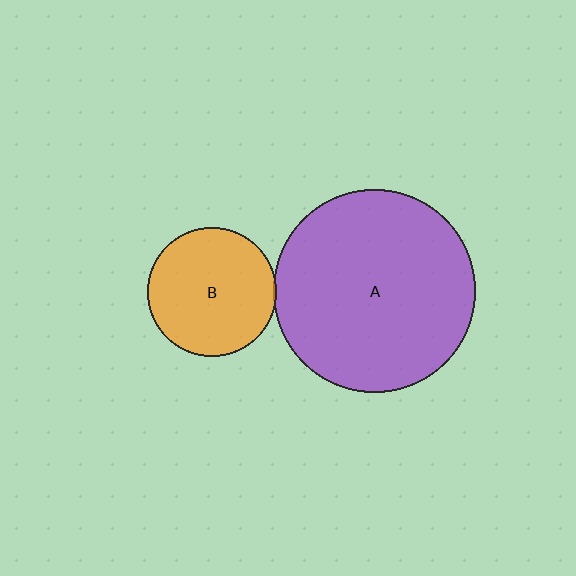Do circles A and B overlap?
Yes.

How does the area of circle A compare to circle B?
Approximately 2.5 times.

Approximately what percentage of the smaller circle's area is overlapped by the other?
Approximately 5%.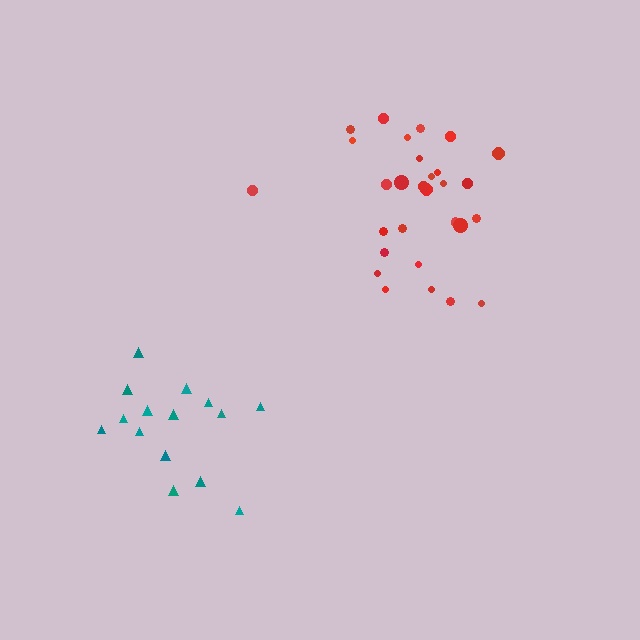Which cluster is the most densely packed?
Red.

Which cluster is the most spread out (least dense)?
Teal.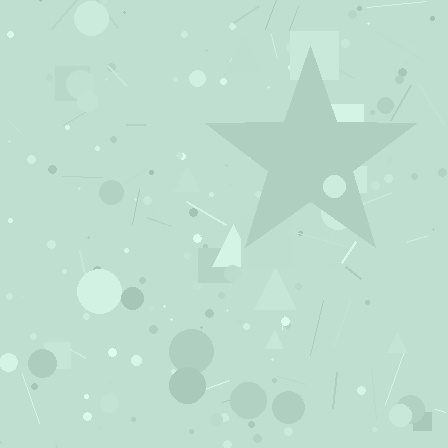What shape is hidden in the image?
A star is hidden in the image.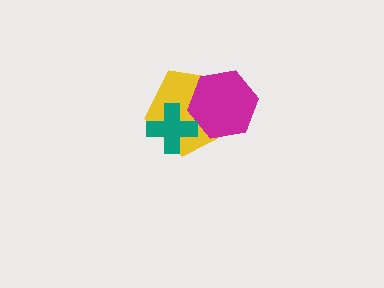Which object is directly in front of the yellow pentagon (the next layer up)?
The magenta hexagon is directly in front of the yellow pentagon.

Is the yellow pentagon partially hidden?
Yes, it is partially covered by another shape.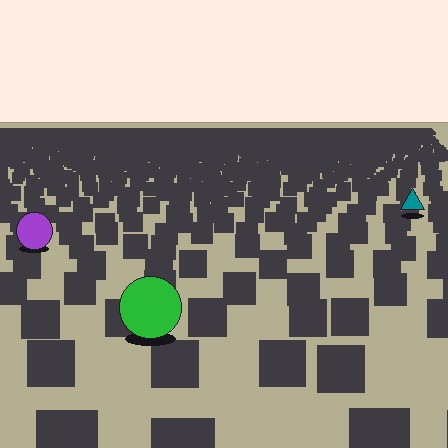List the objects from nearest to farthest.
From nearest to farthest: the green circle, the purple circle, the teal triangle.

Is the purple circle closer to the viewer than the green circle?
No. The green circle is closer — you can tell from the texture gradient: the ground texture is coarser near it.